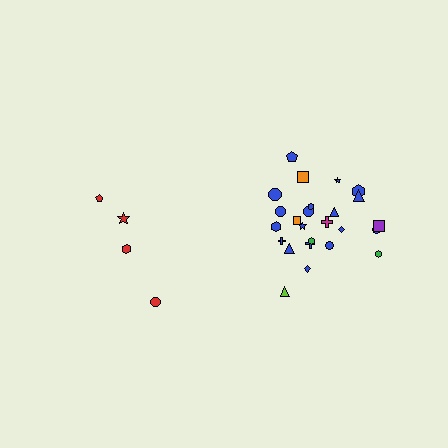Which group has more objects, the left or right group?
The right group.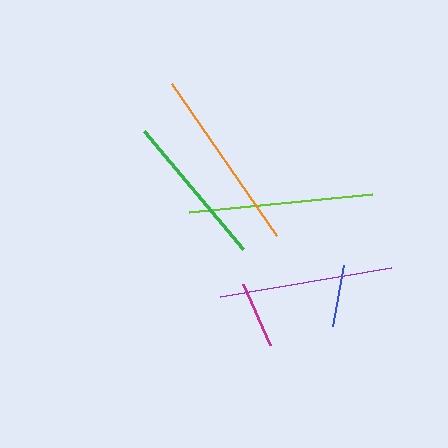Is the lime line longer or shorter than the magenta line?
The lime line is longer than the magenta line.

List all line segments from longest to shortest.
From longest to shortest: orange, lime, purple, green, magenta, blue.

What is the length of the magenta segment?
The magenta segment is approximately 66 pixels long.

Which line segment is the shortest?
The blue line is the shortest at approximately 62 pixels.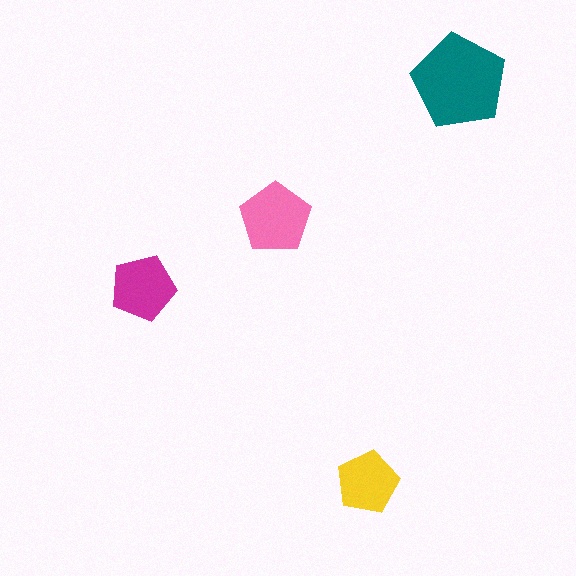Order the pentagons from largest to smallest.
the teal one, the pink one, the magenta one, the yellow one.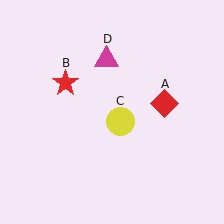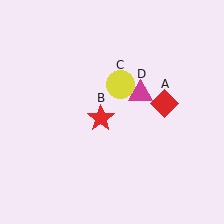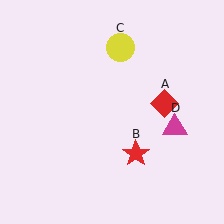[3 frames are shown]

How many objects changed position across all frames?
3 objects changed position: red star (object B), yellow circle (object C), magenta triangle (object D).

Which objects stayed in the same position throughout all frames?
Red diamond (object A) remained stationary.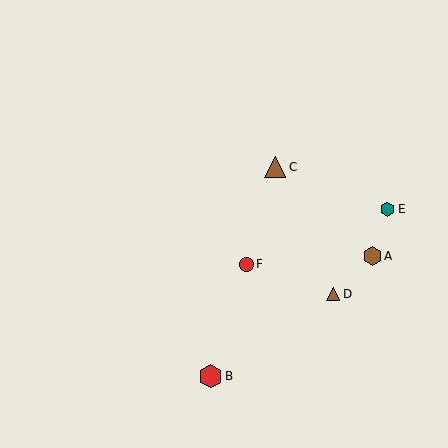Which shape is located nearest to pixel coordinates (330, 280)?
The brown triangle (labeled D) at (333, 294) is nearest to that location.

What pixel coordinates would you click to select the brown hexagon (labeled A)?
Click at (372, 256) to select the brown hexagon A.